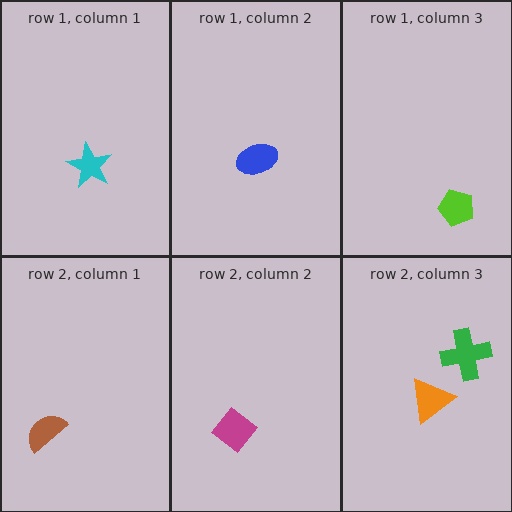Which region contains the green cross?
The row 2, column 3 region.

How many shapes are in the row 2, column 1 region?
1.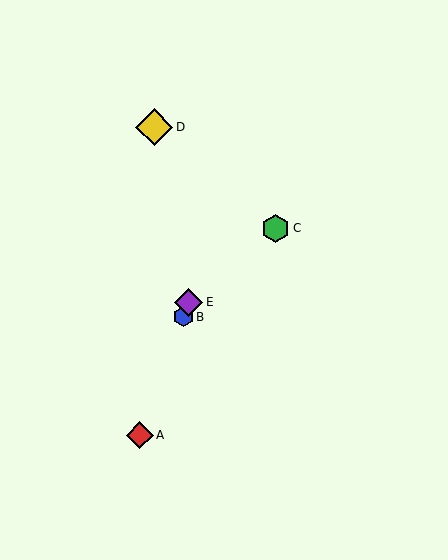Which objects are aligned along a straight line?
Objects A, B, E are aligned along a straight line.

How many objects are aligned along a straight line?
3 objects (A, B, E) are aligned along a straight line.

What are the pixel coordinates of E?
Object E is at (189, 302).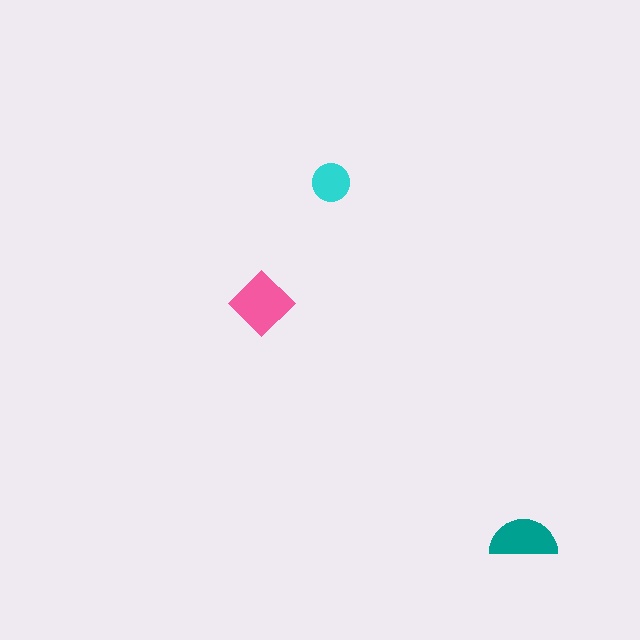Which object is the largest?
The pink diamond.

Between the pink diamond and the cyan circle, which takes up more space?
The pink diamond.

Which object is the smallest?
The cyan circle.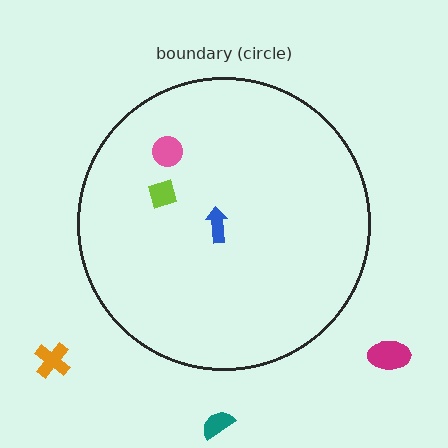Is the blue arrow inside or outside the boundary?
Inside.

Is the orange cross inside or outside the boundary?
Outside.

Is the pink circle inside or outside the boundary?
Inside.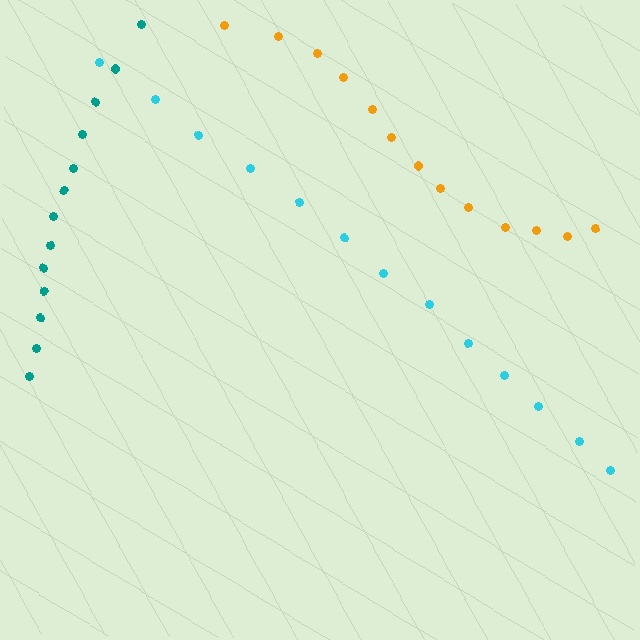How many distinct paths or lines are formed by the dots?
There are 3 distinct paths.